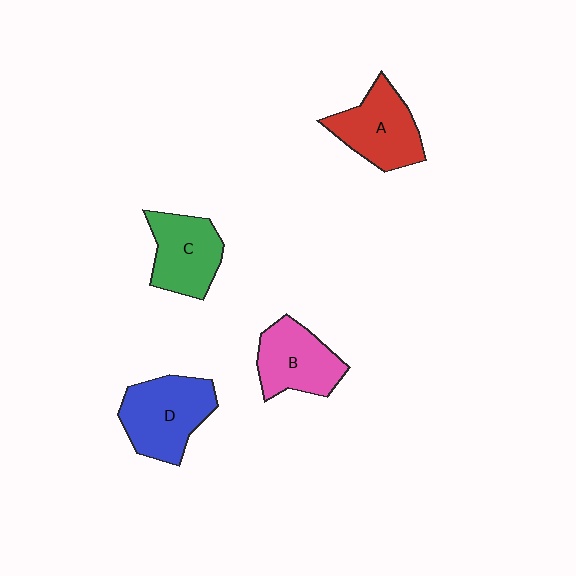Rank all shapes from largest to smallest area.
From largest to smallest: D (blue), A (red), C (green), B (pink).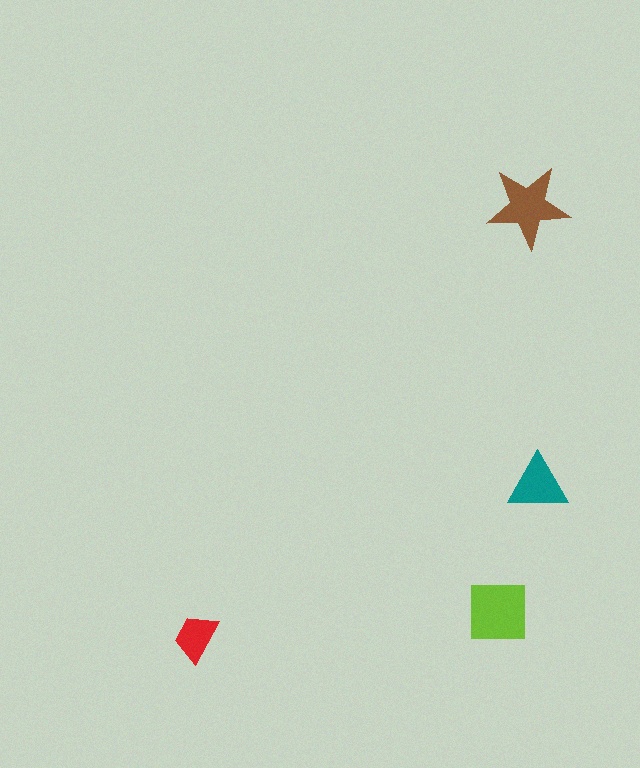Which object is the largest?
The lime square.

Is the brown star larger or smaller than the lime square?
Smaller.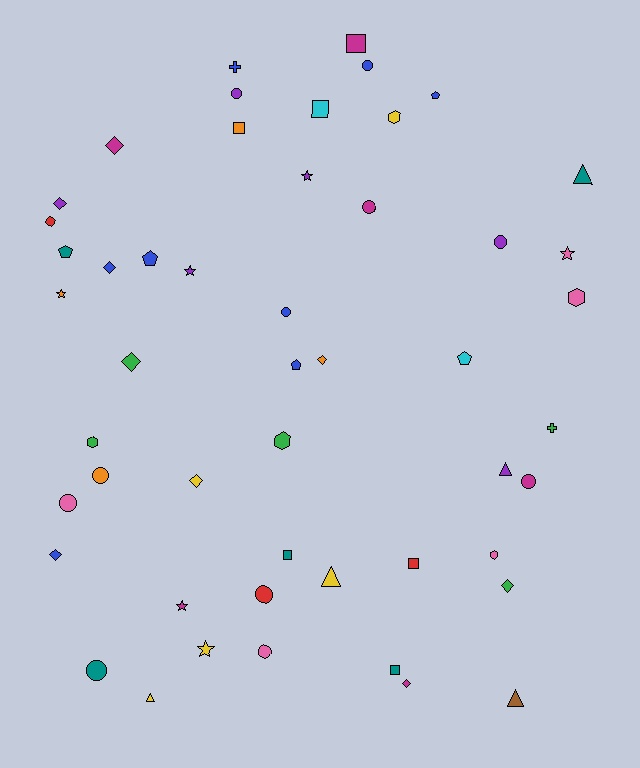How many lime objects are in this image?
There are no lime objects.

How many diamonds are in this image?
There are 9 diamonds.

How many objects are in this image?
There are 50 objects.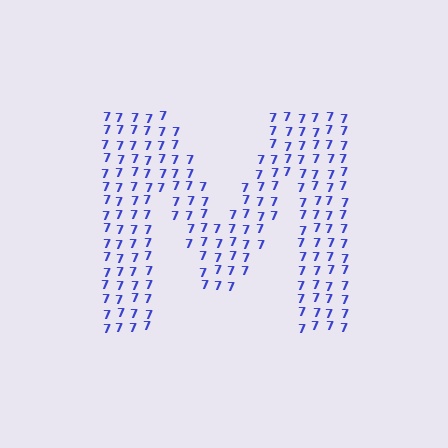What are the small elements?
The small elements are digit 7's.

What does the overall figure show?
The overall figure shows the letter M.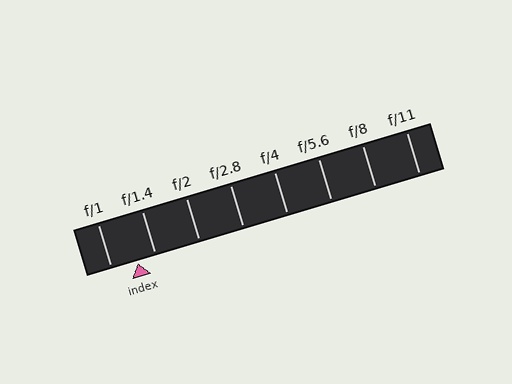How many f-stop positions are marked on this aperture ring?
There are 8 f-stop positions marked.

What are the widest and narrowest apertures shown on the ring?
The widest aperture shown is f/1 and the narrowest is f/11.